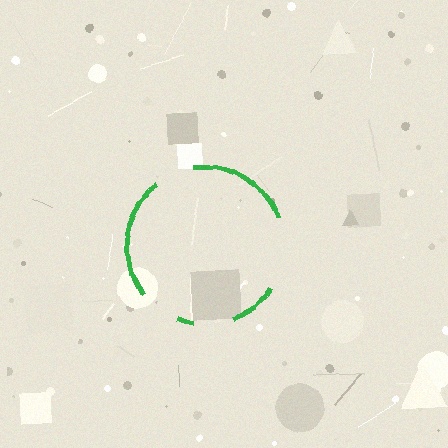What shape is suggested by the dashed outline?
The dashed outline suggests a circle.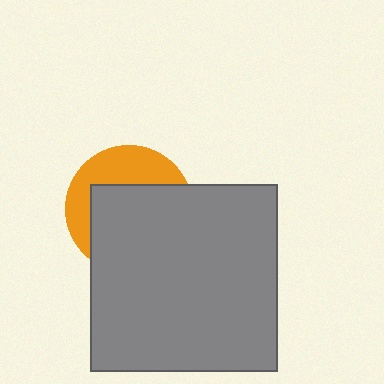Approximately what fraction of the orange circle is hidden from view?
Roughly 64% of the orange circle is hidden behind the gray square.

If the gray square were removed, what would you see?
You would see the complete orange circle.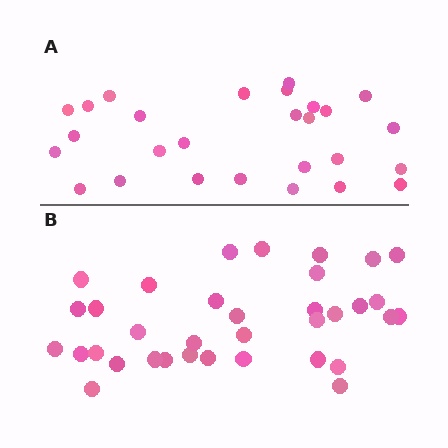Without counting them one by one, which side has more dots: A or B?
Region B (the bottom region) has more dots.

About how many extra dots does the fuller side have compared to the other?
Region B has roughly 8 or so more dots than region A.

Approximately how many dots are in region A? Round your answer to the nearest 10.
About 30 dots. (The exact count is 27, which rounds to 30.)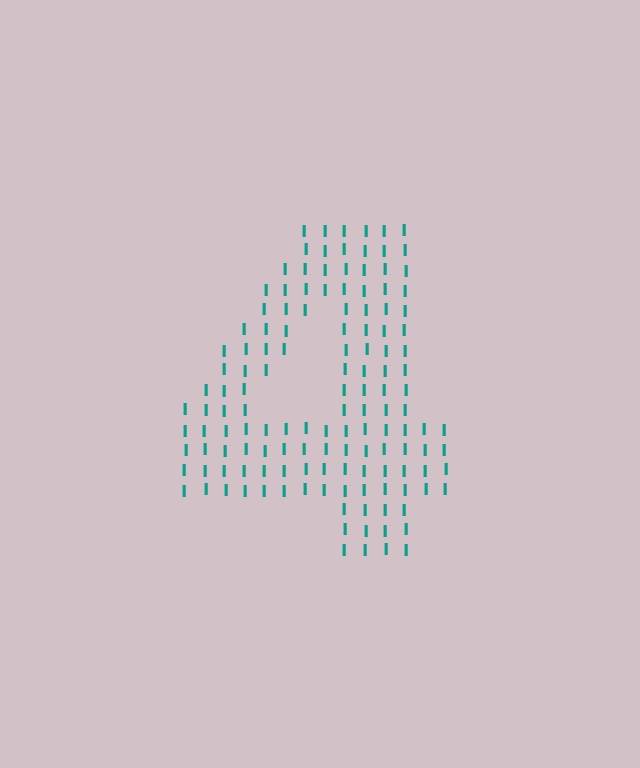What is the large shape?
The large shape is the digit 4.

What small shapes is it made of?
It is made of small letter I's.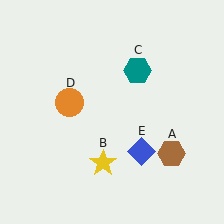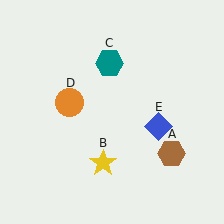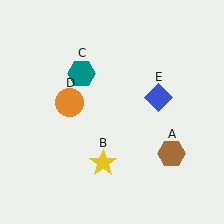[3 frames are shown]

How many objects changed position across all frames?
2 objects changed position: teal hexagon (object C), blue diamond (object E).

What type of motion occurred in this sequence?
The teal hexagon (object C), blue diamond (object E) rotated counterclockwise around the center of the scene.